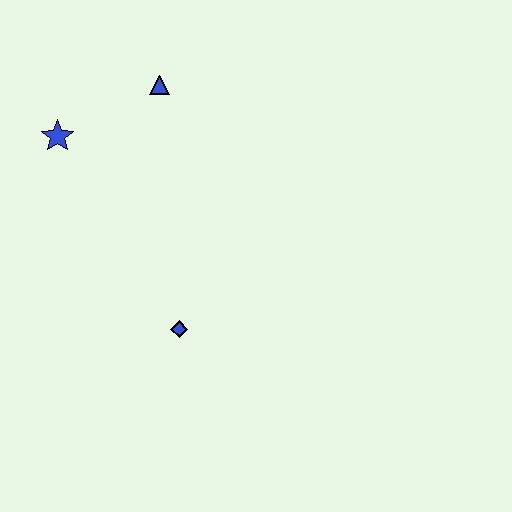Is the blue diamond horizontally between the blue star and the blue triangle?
No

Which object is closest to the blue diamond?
The blue star is closest to the blue diamond.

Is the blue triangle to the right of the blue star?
Yes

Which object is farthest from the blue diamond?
The blue triangle is farthest from the blue diamond.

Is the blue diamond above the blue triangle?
No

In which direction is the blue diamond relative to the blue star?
The blue diamond is below the blue star.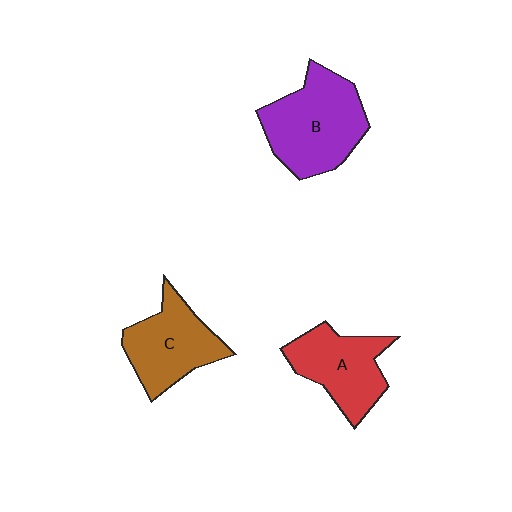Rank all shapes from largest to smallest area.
From largest to smallest: B (purple), C (brown), A (red).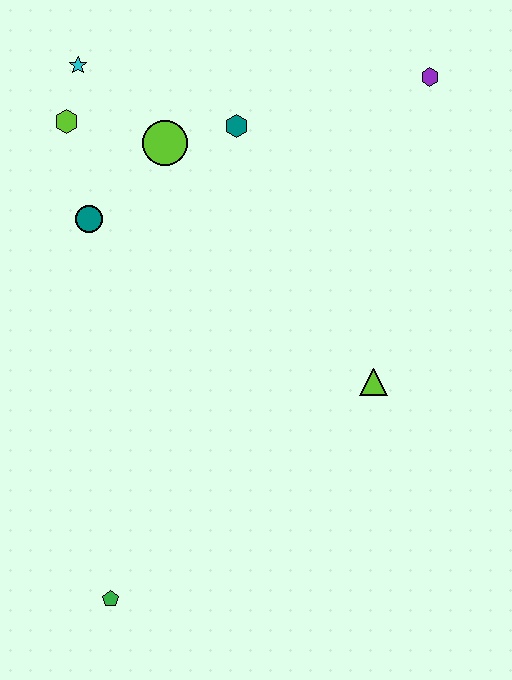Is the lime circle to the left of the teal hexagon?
Yes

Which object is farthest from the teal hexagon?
The green pentagon is farthest from the teal hexagon.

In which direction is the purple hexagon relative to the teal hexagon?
The purple hexagon is to the right of the teal hexagon.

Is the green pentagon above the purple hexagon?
No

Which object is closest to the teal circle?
The lime hexagon is closest to the teal circle.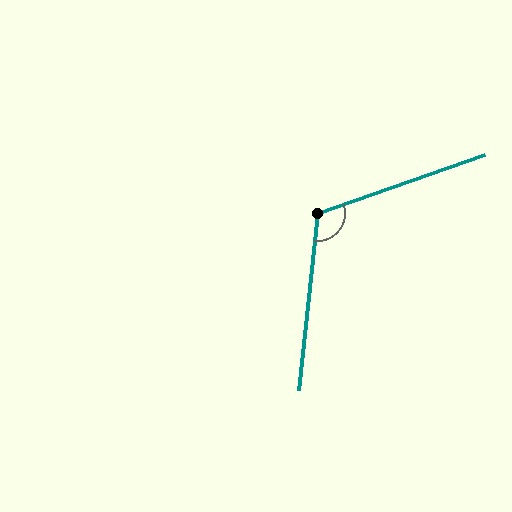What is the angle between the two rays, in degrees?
Approximately 115 degrees.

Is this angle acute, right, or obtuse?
It is obtuse.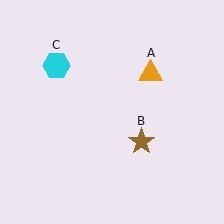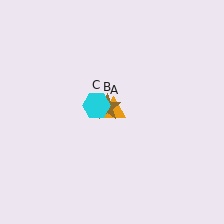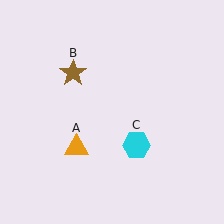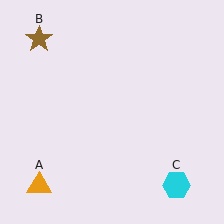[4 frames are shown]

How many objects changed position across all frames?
3 objects changed position: orange triangle (object A), brown star (object B), cyan hexagon (object C).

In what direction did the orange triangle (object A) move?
The orange triangle (object A) moved down and to the left.